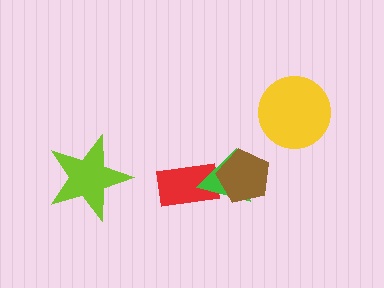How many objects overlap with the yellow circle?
0 objects overlap with the yellow circle.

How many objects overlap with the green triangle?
2 objects overlap with the green triangle.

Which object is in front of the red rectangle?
The green triangle is in front of the red rectangle.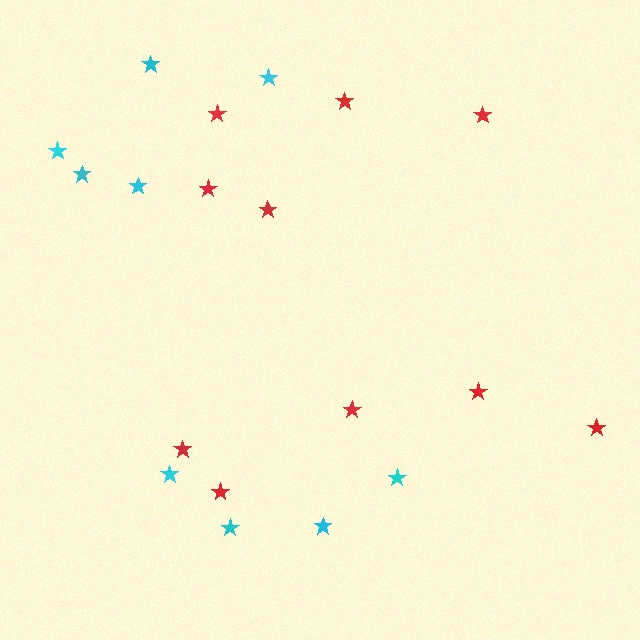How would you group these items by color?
There are 2 groups: one group of cyan stars (9) and one group of red stars (10).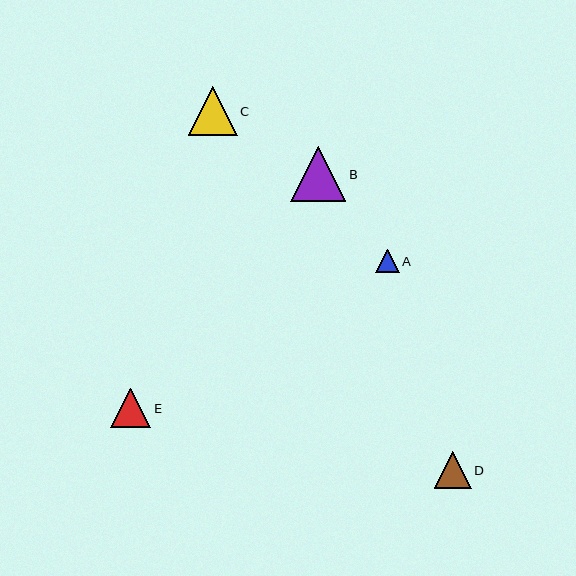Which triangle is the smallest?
Triangle A is the smallest with a size of approximately 24 pixels.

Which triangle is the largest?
Triangle B is the largest with a size of approximately 55 pixels.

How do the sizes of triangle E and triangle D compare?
Triangle E and triangle D are approximately the same size.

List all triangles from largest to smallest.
From largest to smallest: B, C, E, D, A.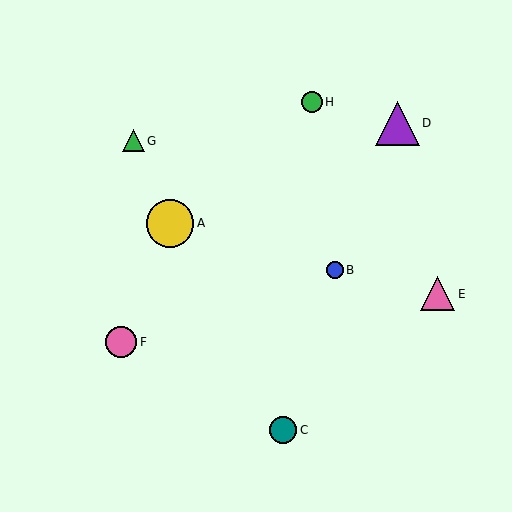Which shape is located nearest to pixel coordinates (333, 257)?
The blue circle (labeled B) at (335, 270) is nearest to that location.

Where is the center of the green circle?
The center of the green circle is at (312, 102).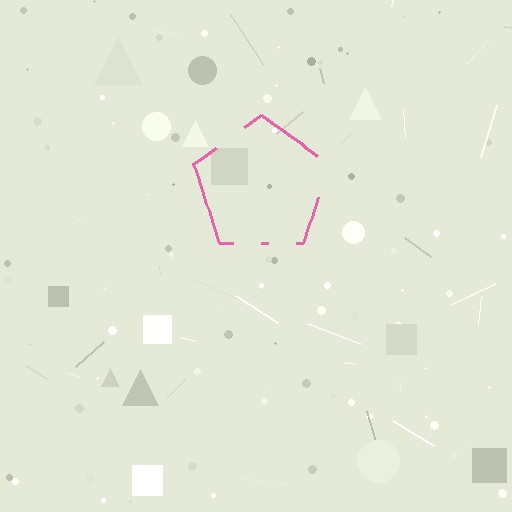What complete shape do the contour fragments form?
The contour fragments form a pentagon.